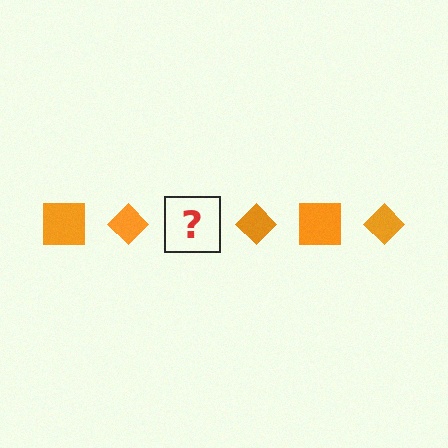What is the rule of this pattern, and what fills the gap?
The rule is that the pattern cycles through square, diamond shapes in orange. The gap should be filled with an orange square.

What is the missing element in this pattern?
The missing element is an orange square.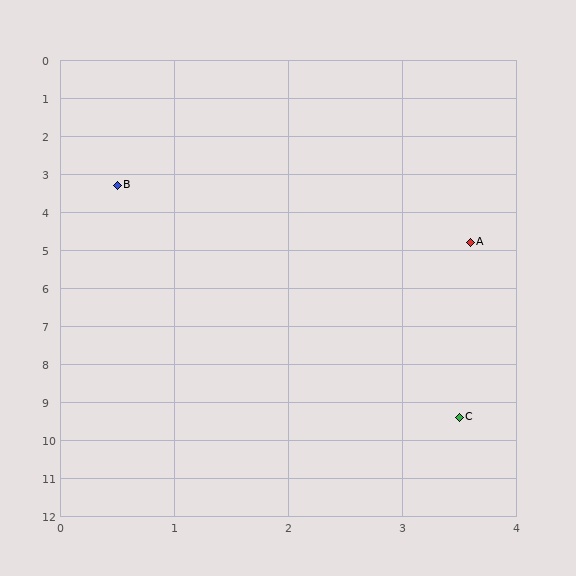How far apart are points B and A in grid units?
Points B and A are about 3.4 grid units apart.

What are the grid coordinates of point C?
Point C is at approximately (3.5, 9.4).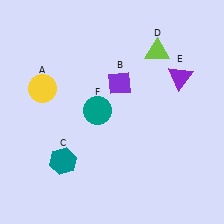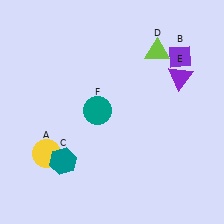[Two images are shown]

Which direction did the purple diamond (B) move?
The purple diamond (B) moved right.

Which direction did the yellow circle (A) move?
The yellow circle (A) moved down.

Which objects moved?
The objects that moved are: the yellow circle (A), the purple diamond (B).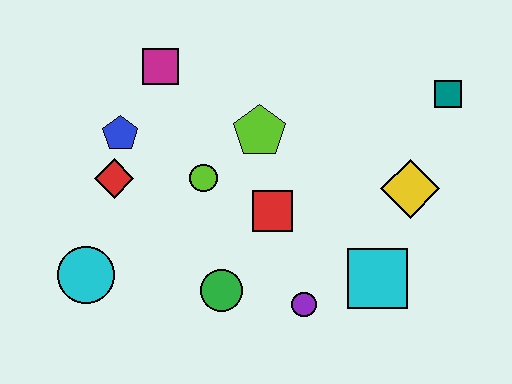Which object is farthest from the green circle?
The teal square is farthest from the green circle.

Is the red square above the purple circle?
Yes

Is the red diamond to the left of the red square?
Yes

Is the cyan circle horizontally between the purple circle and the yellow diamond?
No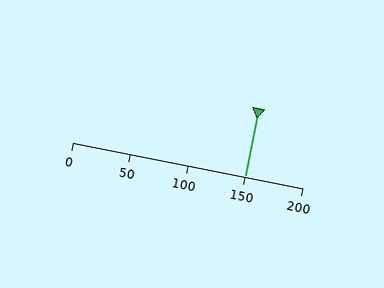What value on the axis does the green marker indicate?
The marker indicates approximately 150.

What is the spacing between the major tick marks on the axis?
The major ticks are spaced 50 apart.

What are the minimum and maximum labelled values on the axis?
The axis runs from 0 to 200.